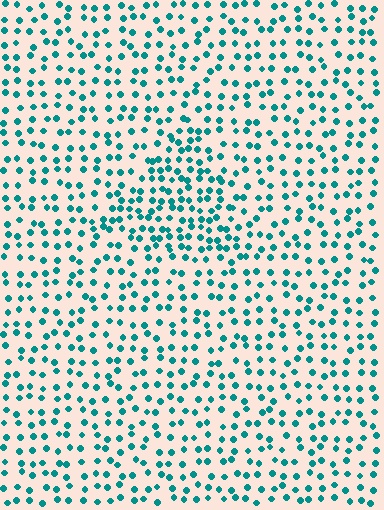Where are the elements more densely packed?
The elements are more densely packed inside the triangle boundary.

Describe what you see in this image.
The image contains small teal elements arranged at two different densities. A triangle-shaped region is visible where the elements are more densely packed than the surrounding area.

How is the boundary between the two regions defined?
The boundary is defined by a change in element density (approximately 1.7x ratio). All elements are the same color, size, and shape.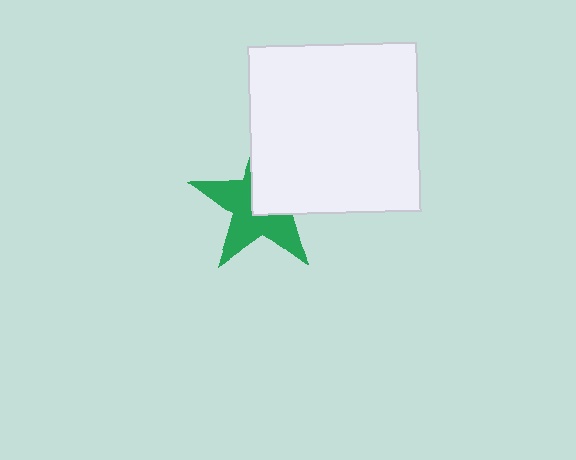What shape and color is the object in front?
The object in front is a white square.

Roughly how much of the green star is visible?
About half of it is visible (roughly 55%).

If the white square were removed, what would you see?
You would see the complete green star.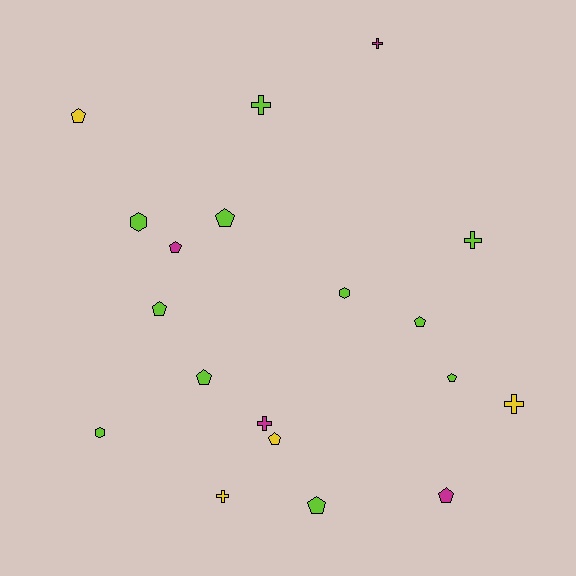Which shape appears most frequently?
Pentagon, with 10 objects.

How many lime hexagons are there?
There are 3 lime hexagons.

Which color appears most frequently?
Lime, with 11 objects.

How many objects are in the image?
There are 19 objects.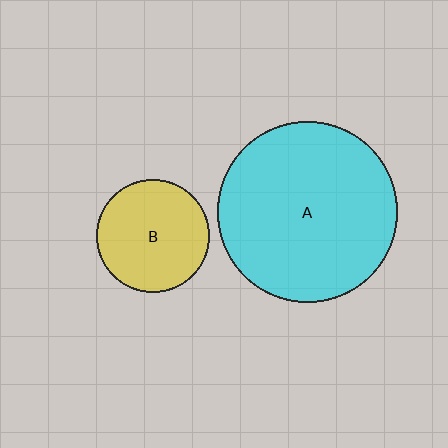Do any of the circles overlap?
No, none of the circles overlap.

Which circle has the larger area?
Circle A (cyan).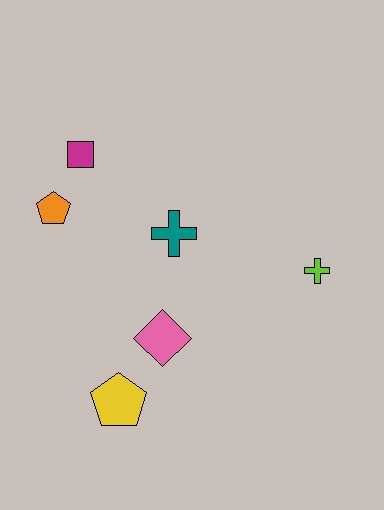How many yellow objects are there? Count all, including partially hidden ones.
There is 1 yellow object.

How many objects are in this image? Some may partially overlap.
There are 6 objects.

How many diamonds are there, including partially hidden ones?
There is 1 diamond.